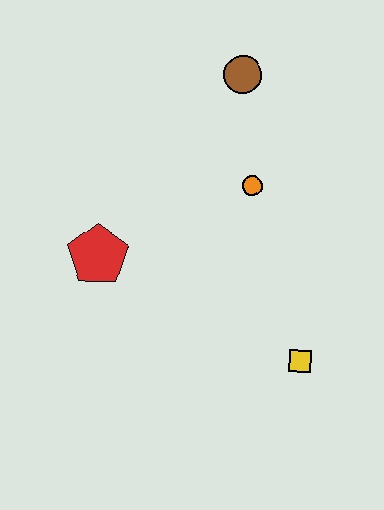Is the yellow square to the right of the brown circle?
Yes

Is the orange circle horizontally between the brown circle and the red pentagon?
No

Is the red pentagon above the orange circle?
No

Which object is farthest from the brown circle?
The yellow square is farthest from the brown circle.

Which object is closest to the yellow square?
The orange circle is closest to the yellow square.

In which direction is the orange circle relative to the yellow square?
The orange circle is above the yellow square.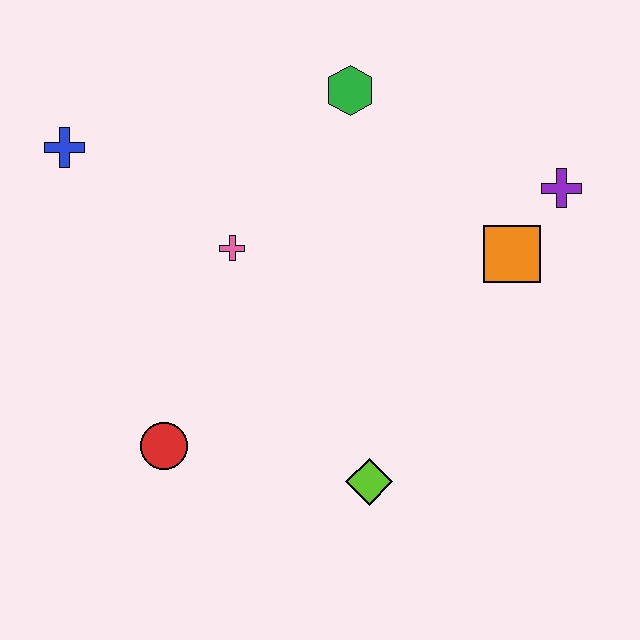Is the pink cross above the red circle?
Yes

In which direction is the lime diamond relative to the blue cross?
The lime diamond is below the blue cross.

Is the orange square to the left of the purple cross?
Yes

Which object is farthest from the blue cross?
The purple cross is farthest from the blue cross.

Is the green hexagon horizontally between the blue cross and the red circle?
No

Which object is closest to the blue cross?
The pink cross is closest to the blue cross.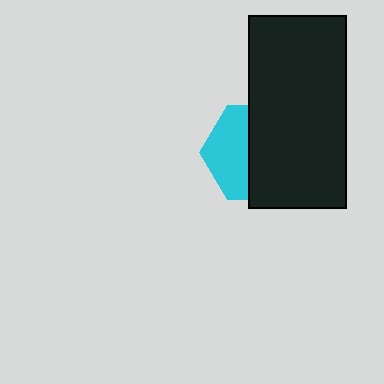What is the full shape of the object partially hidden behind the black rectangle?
The partially hidden object is a cyan hexagon.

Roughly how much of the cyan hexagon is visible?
A small part of it is visible (roughly 42%).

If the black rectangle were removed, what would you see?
You would see the complete cyan hexagon.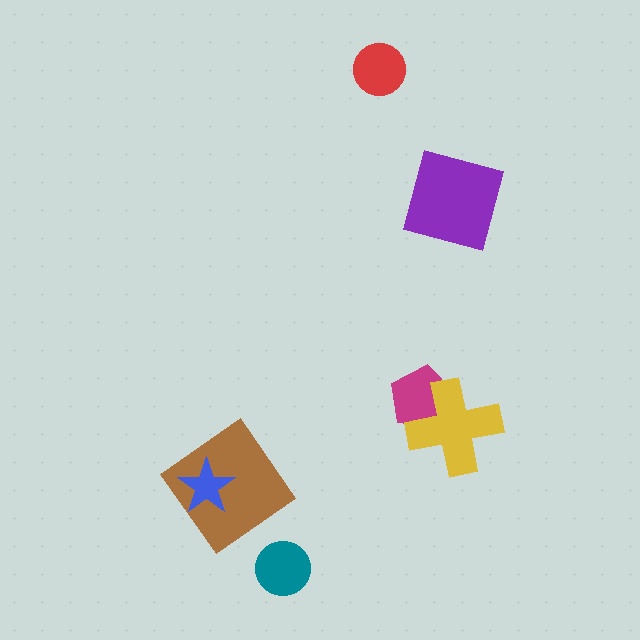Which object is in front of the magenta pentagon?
The yellow cross is in front of the magenta pentagon.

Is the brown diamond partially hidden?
Yes, it is partially covered by another shape.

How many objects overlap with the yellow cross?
1 object overlaps with the yellow cross.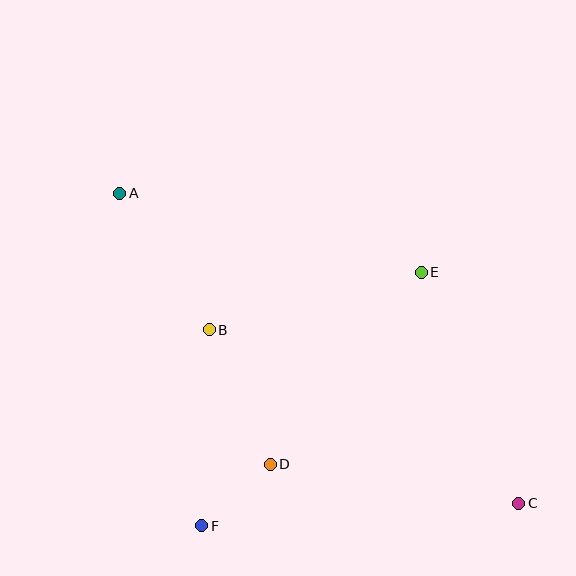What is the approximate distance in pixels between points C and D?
The distance between C and D is approximately 251 pixels.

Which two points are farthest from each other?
Points A and C are farthest from each other.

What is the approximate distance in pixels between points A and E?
The distance between A and E is approximately 311 pixels.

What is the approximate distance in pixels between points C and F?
The distance between C and F is approximately 318 pixels.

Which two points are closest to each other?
Points D and F are closest to each other.